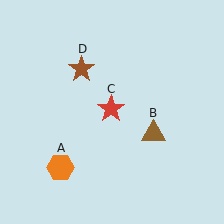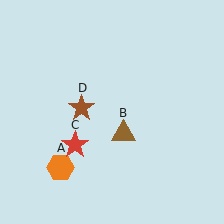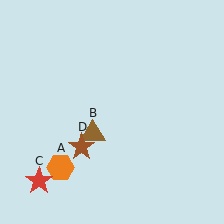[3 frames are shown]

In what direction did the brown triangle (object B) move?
The brown triangle (object B) moved left.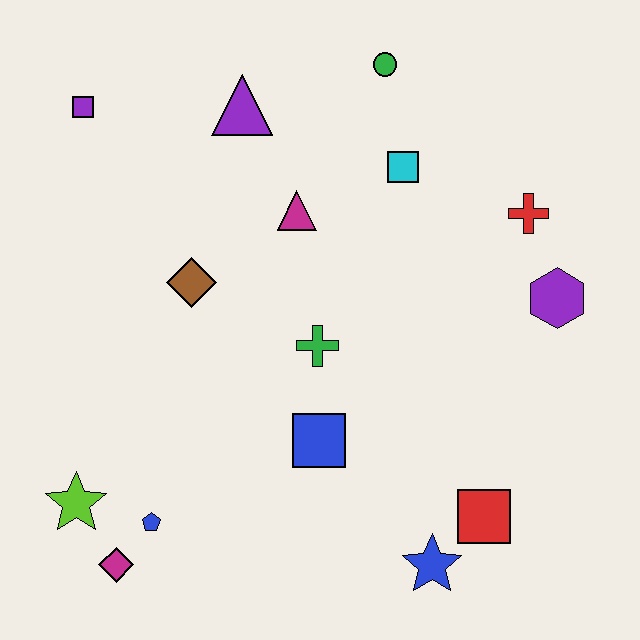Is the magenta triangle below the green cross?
No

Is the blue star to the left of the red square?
Yes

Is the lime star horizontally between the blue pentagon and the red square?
No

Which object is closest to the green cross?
The blue square is closest to the green cross.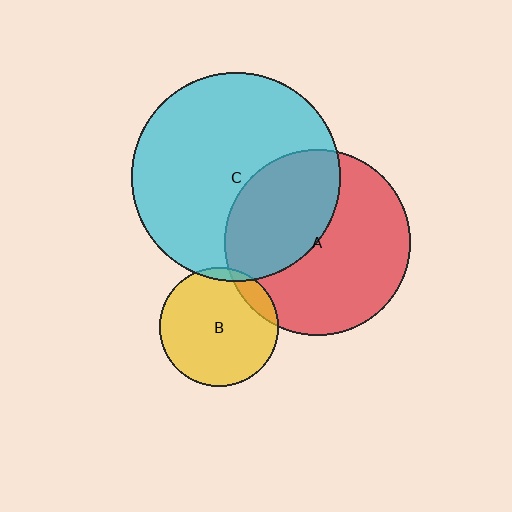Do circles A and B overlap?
Yes.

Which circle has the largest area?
Circle C (cyan).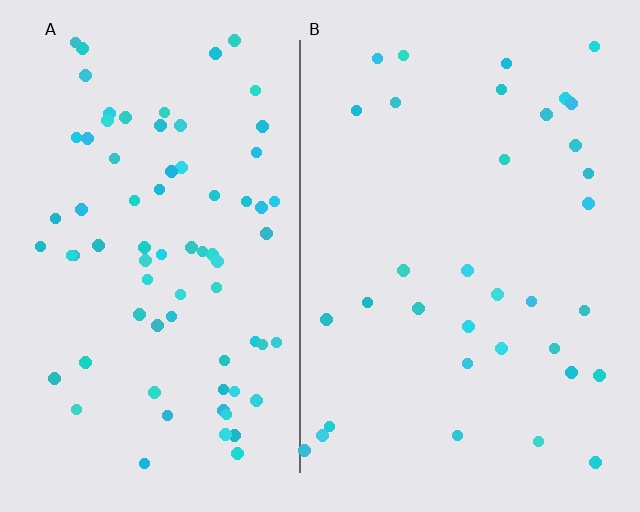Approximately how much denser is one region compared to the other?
Approximately 2.2× — region A over region B.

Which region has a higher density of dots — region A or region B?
A (the left).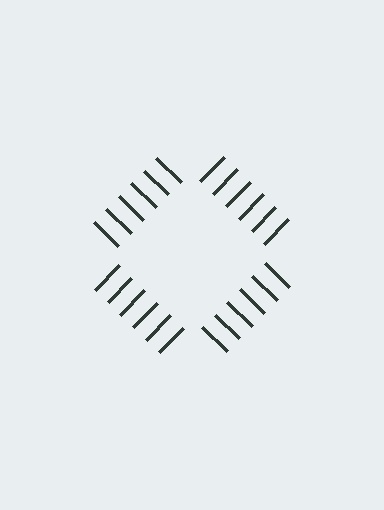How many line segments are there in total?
24 — 6 along each of the 4 edges.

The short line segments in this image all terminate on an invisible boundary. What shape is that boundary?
An illusory square — the line segments terminate on its edges but no continuous stroke is drawn.